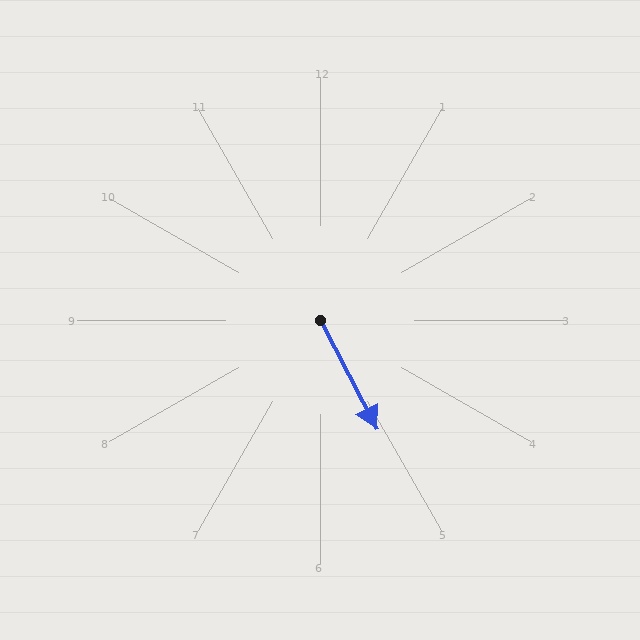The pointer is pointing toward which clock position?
Roughly 5 o'clock.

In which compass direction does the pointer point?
Southeast.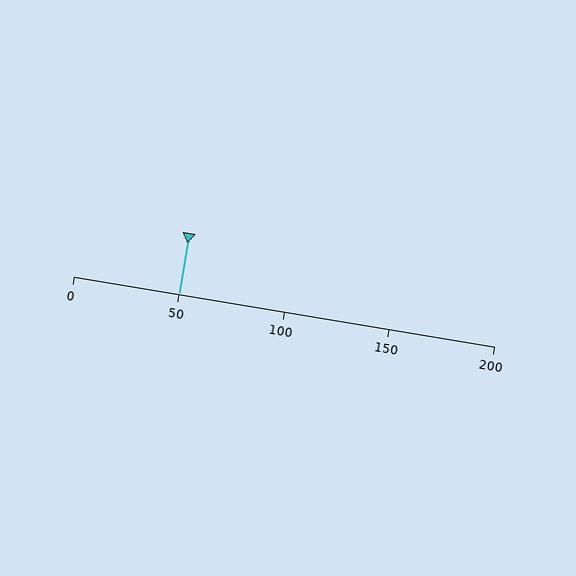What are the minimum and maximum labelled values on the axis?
The axis runs from 0 to 200.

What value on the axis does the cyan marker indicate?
The marker indicates approximately 50.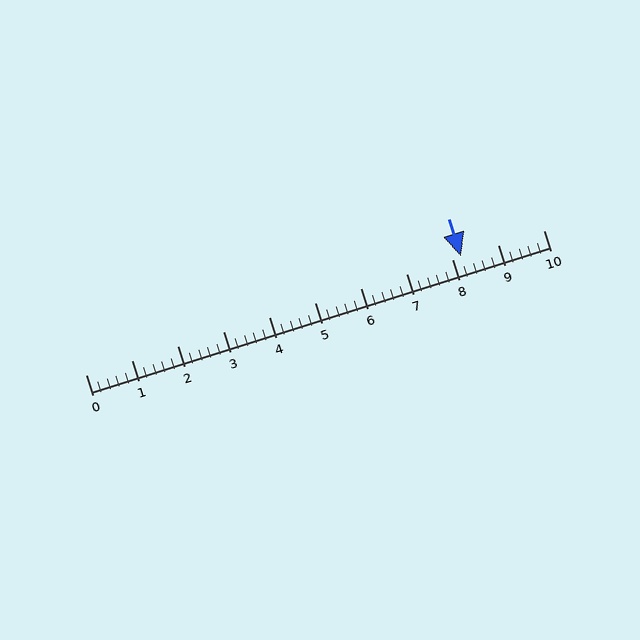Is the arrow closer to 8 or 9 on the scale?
The arrow is closer to 8.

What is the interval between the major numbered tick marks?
The major tick marks are spaced 1 units apart.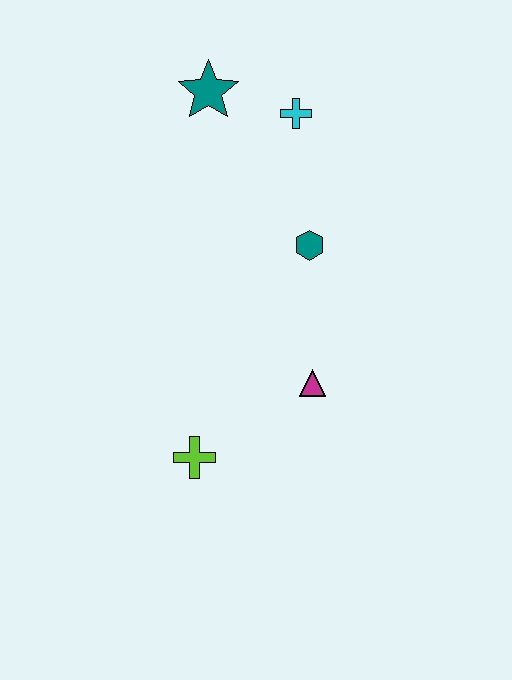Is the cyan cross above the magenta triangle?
Yes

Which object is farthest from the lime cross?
The teal star is farthest from the lime cross.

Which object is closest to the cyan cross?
The teal star is closest to the cyan cross.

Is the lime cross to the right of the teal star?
No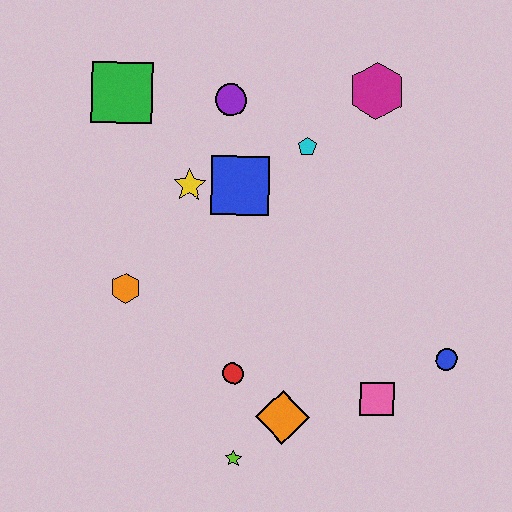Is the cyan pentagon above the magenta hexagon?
No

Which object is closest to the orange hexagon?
The yellow star is closest to the orange hexagon.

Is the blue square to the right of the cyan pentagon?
No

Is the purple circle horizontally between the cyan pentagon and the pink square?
No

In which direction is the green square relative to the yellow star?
The green square is above the yellow star.